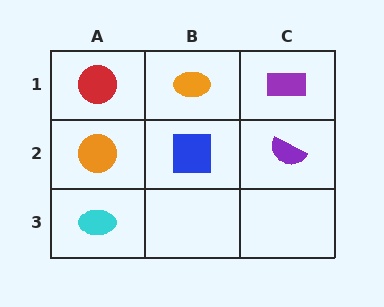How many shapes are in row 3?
1 shape.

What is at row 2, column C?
A purple semicircle.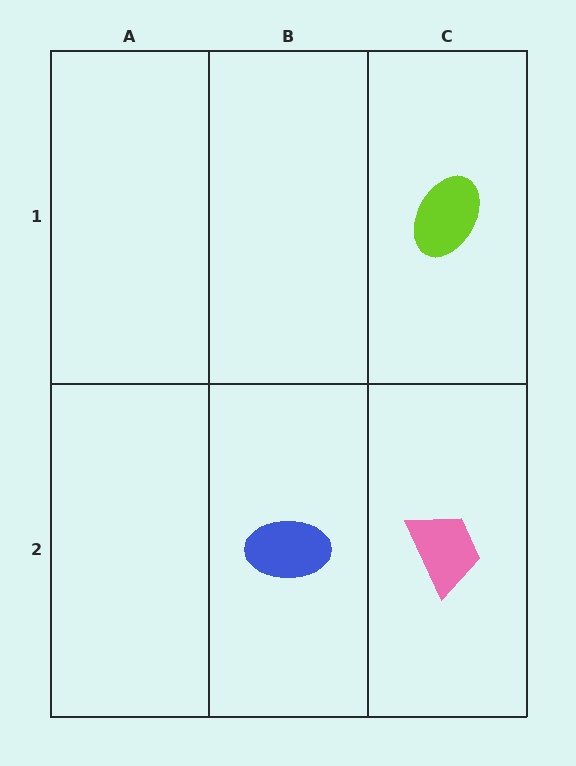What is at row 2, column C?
A pink trapezoid.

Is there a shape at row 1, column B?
No, that cell is empty.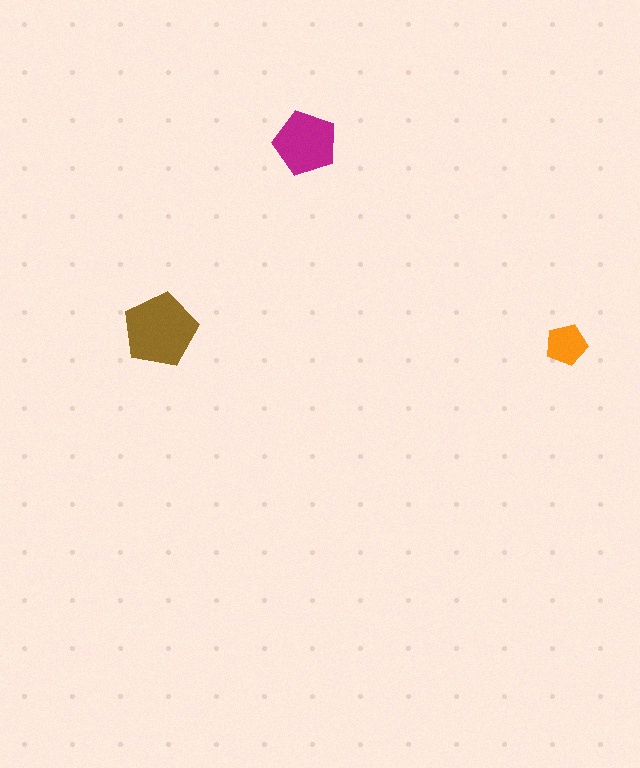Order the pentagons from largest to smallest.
the brown one, the magenta one, the orange one.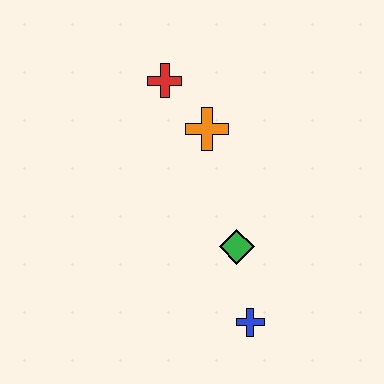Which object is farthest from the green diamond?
The red cross is farthest from the green diamond.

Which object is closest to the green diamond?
The blue cross is closest to the green diamond.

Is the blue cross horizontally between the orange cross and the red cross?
No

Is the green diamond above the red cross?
No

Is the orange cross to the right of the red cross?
Yes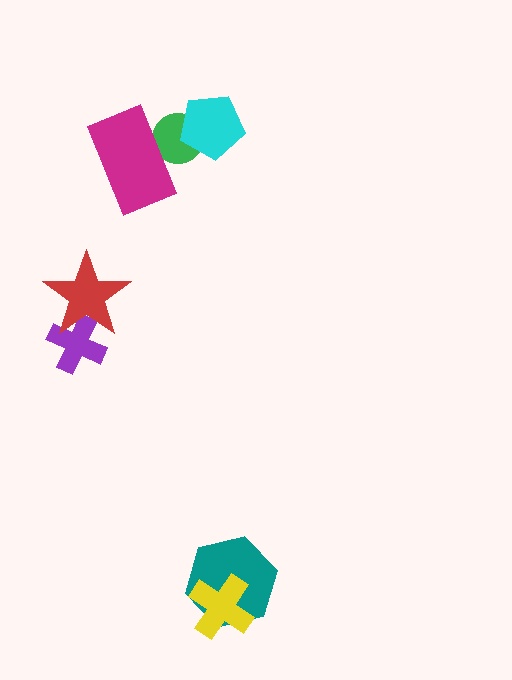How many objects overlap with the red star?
1 object overlaps with the red star.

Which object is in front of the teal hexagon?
The yellow cross is in front of the teal hexagon.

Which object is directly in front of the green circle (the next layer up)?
The cyan pentagon is directly in front of the green circle.